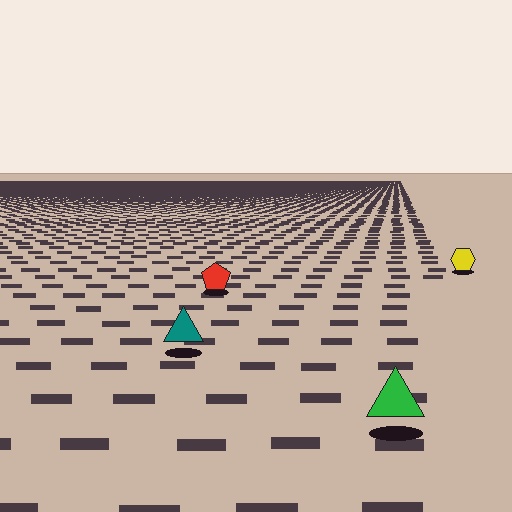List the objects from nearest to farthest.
From nearest to farthest: the green triangle, the teal triangle, the red pentagon, the yellow hexagon.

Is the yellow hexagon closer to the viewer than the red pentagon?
No. The red pentagon is closer — you can tell from the texture gradient: the ground texture is coarser near it.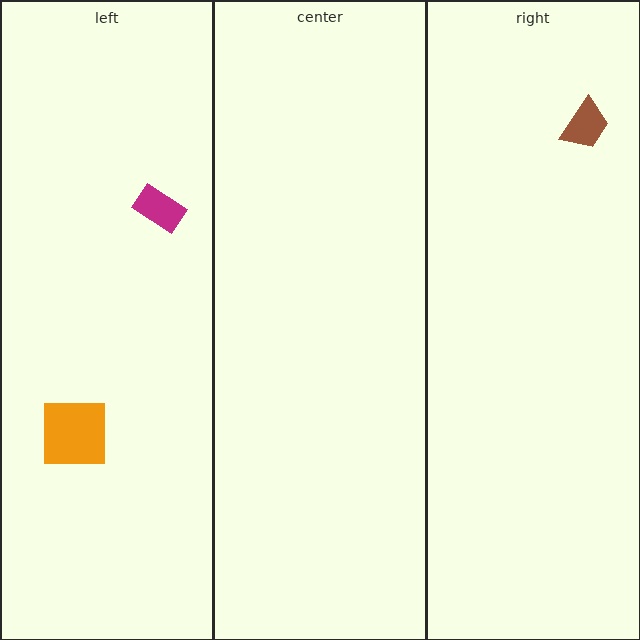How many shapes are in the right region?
1.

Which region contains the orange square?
The left region.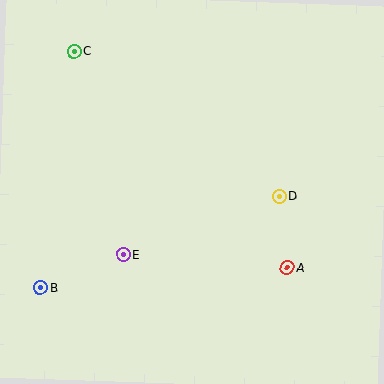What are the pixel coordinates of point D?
Point D is at (279, 196).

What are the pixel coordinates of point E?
Point E is at (123, 255).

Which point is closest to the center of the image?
Point D at (279, 196) is closest to the center.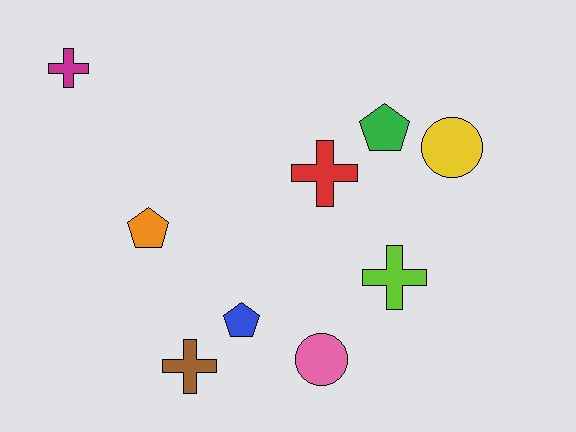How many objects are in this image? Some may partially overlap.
There are 9 objects.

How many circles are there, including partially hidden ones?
There are 2 circles.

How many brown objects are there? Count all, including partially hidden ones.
There is 1 brown object.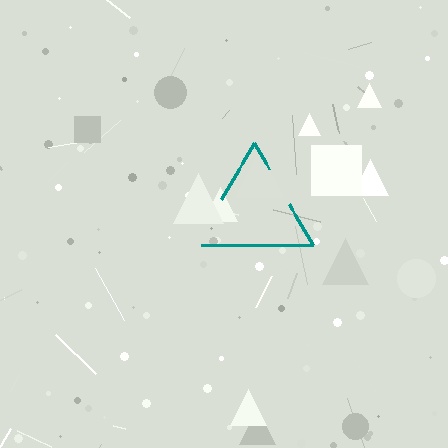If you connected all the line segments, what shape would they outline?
They would outline a triangle.